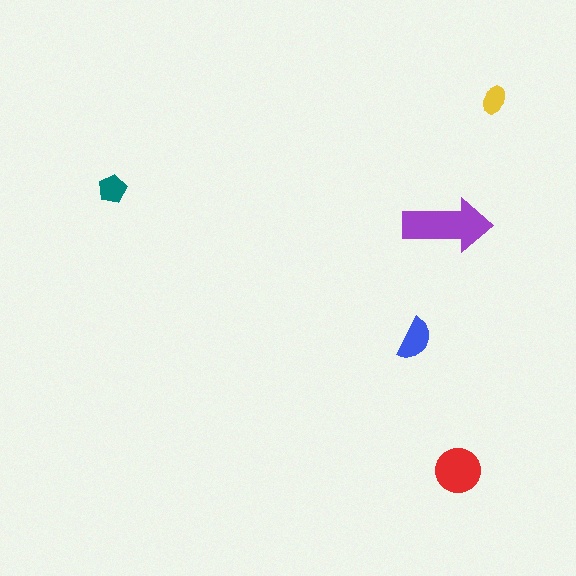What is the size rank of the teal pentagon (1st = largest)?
4th.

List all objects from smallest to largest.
The yellow ellipse, the teal pentagon, the blue semicircle, the red circle, the purple arrow.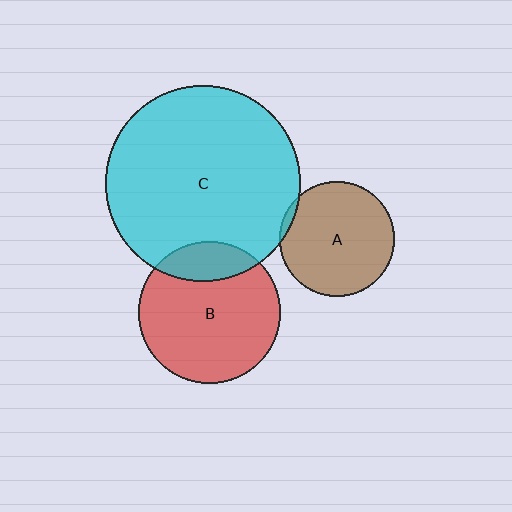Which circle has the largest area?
Circle C (cyan).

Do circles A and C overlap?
Yes.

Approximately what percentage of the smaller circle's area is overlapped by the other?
Approximately 5%.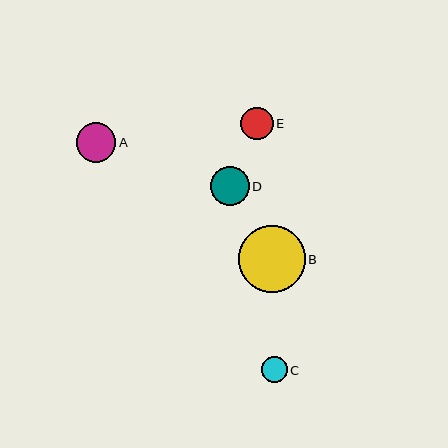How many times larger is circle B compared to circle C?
Circle B is approximately 2.6 times the size of circle C.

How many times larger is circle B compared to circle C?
Circle B is approximately 2.6 times the size of circle C.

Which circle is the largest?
Circle B is the largest with a size of approximately 67 pixels.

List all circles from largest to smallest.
From largest to smallest: B, A, D, E, C.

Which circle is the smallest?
Circle C is the smallest with a size of approximately 26 pixels.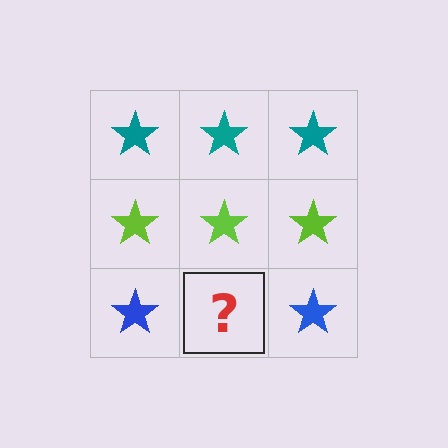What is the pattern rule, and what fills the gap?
The rule is that each row has a consistent color. The gap should be filled with a blue star.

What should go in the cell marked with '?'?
The missing cell should contain a blue star.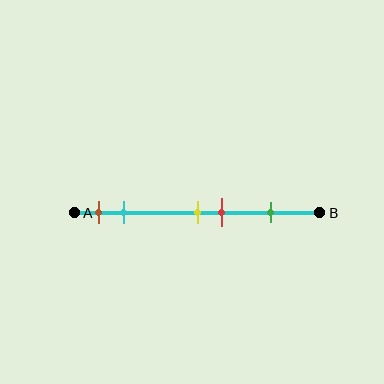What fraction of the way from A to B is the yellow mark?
The yellow mark is approximately 50% (0.5) of the way from A to B.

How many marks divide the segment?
There are 5 marks dividing the segment.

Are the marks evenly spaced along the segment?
No, the marks are not evenly spaced.